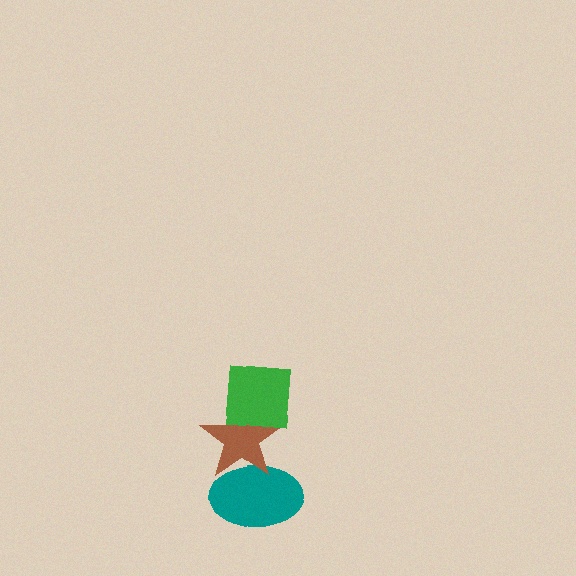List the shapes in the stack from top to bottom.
From top to bottom: the green square, the brown star, the teal ellipse.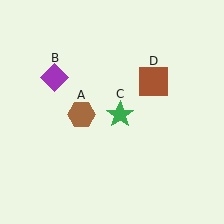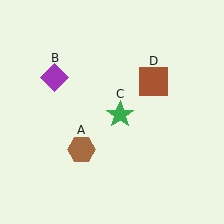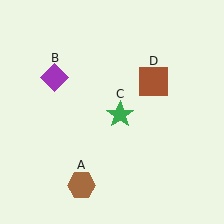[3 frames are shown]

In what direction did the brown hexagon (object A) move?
The brown hexagon (object A) moved down.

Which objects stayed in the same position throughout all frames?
Purple diamond (object B) and green star (object C) and brown square (object D) remained stationary.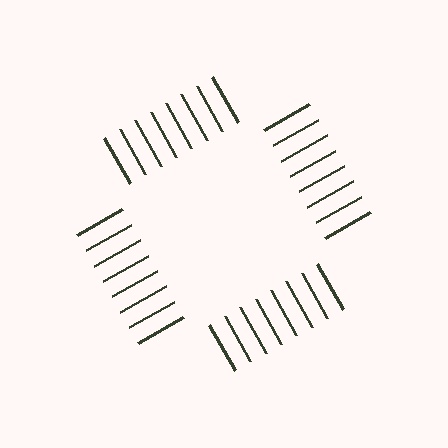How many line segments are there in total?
32 — 8 along each of the 4 edges.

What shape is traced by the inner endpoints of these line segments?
An illusory square — the line segments terminate on its edges but no continuous stroke is drawn.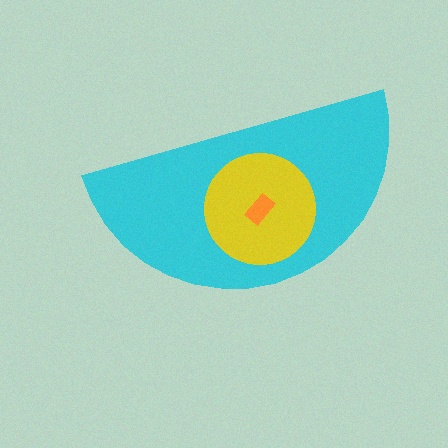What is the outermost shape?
The cyan semicircle.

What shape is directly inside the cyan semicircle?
The yellow circle.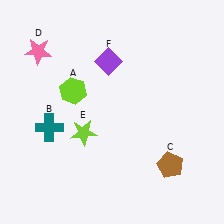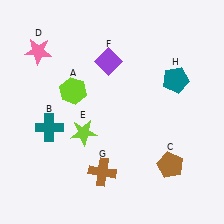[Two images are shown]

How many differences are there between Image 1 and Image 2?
There are 2 differences between the two images.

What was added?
A brown cross (G), a teal pentagon (H) were added in Image 2.